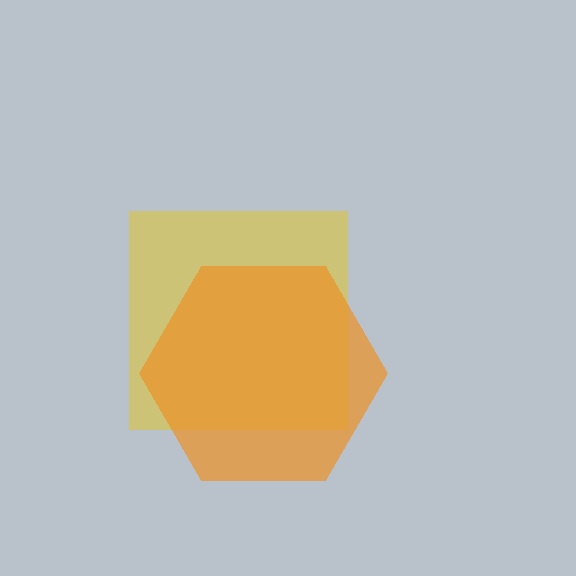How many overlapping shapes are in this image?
There are 2 overlapping shapes in the image.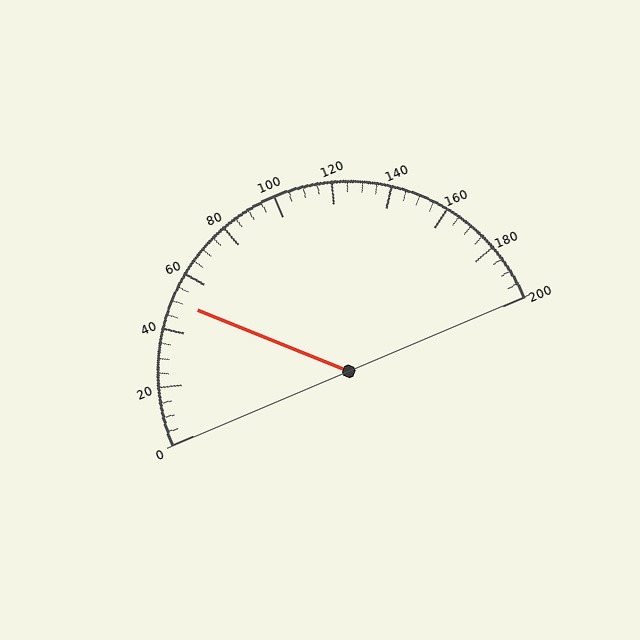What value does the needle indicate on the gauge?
The needle indicates approximately 50.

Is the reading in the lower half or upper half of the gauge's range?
The reading is in the lower half of the range (0 to 200).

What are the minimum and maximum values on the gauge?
The gauge ranges from 0 to 200.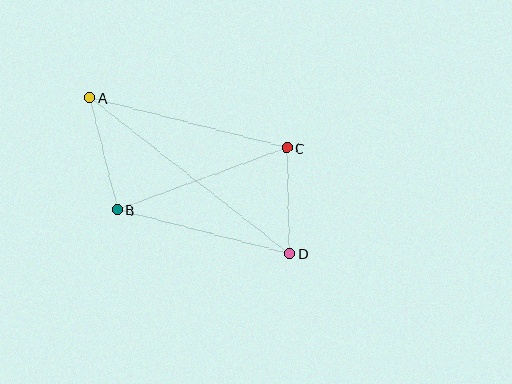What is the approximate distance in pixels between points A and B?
The distance between A and B is approximately 116 pixels.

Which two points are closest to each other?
Points C and D are closest to each other.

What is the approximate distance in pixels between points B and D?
The distance between B and D is approximately 177 pixels.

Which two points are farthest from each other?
Points A and D are farthest from each other.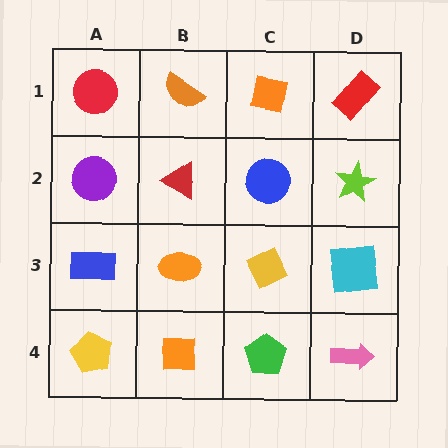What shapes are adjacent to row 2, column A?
A red circle (row 1, column A), a blue rectangle (row 3, column A), a red triangle (row 2, column B).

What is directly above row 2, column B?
An orange semicircle.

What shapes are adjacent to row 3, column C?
A blue circle (row 2, column C), a green pentagon (row 4, column C), an orange ellipse (row 3, column B), a cyan square (row 3, column D).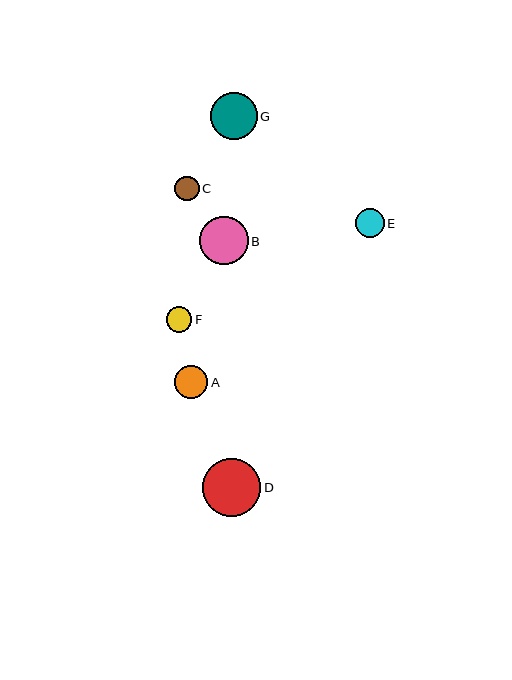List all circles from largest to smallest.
From largest to smallest: D, B, G, A, E, F, C.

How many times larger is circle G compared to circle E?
Circle G is approximately 1.6 times the size of circle E.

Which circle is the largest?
Circle D is the largest with a size of approximately 58 pixels.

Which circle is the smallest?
Circle C is the smallest with a size of approximately 25 pixels.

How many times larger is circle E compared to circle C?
Circle E is approximately 1.2 times the size of circle C.